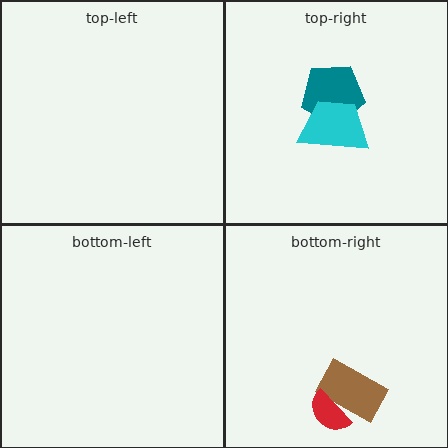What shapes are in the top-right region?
The teal pentagon, the cyan trapezoid.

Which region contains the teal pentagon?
The top-right region.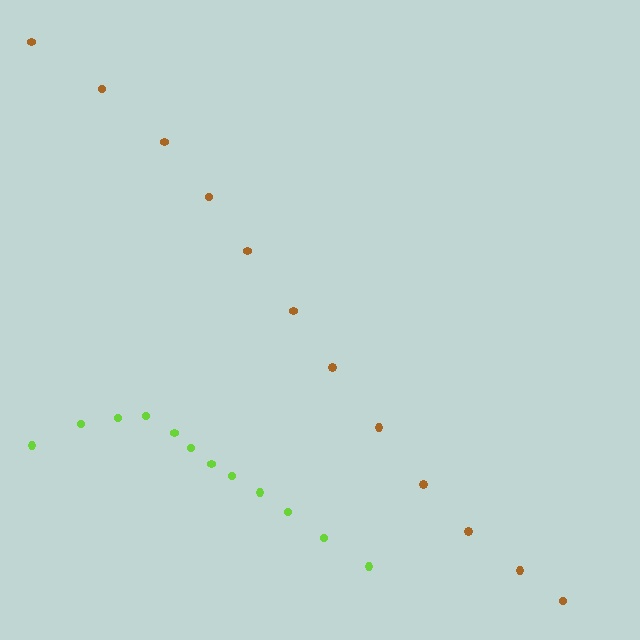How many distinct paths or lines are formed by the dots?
There are 2 distinct paths.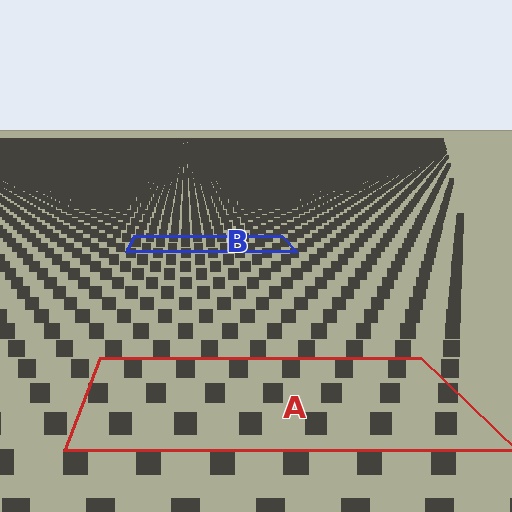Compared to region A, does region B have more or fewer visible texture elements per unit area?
Region B has more texture elements per unit area — they are packed more densely because it is farther away.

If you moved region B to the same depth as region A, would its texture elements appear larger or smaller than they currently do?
They would appear larger. At a closer depth, the same texture elements are projected at a bigger on-screen size.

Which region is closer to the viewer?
Region A is closer. The texture elements there are larger and more spread out.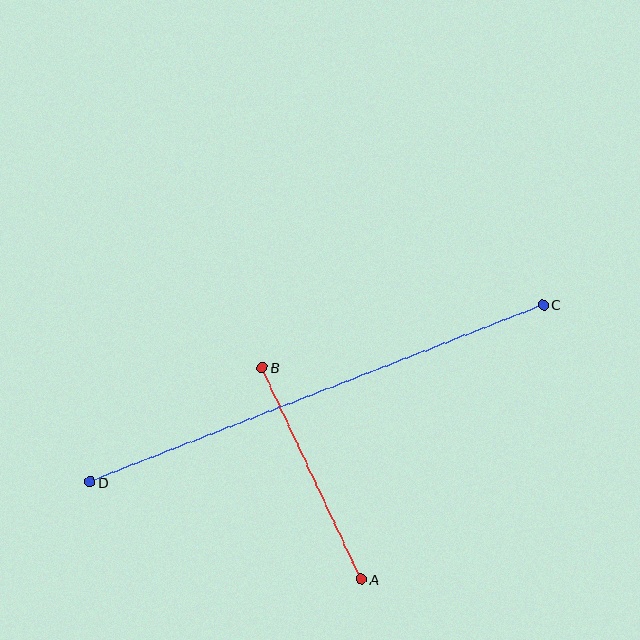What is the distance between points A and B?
The distance is approximately 234 pixels.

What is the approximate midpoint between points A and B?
The midpoint is at approximately (312, 473) pixels.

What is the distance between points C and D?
The distance is approximately 487 pixels.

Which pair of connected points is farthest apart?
Points C and D are farthest apart.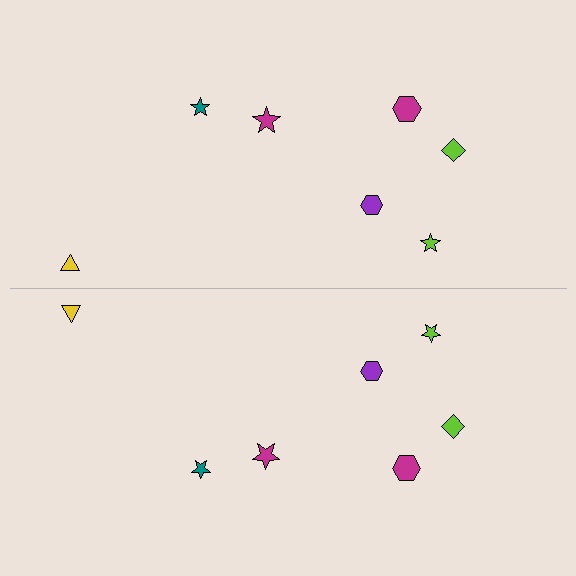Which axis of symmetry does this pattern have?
The pattern has a horizontal axis of symmetry running through the center of the image.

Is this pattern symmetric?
Yes, this pattern has bilateral (reflection) symmetry.